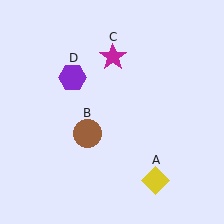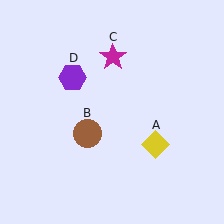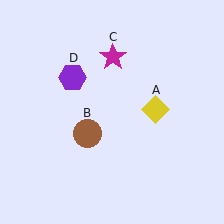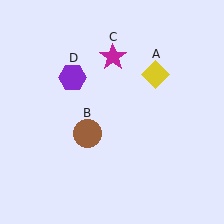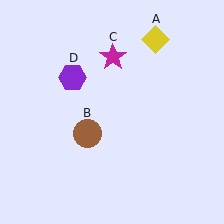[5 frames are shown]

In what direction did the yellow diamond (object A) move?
The yellow diamond (object A) moved up.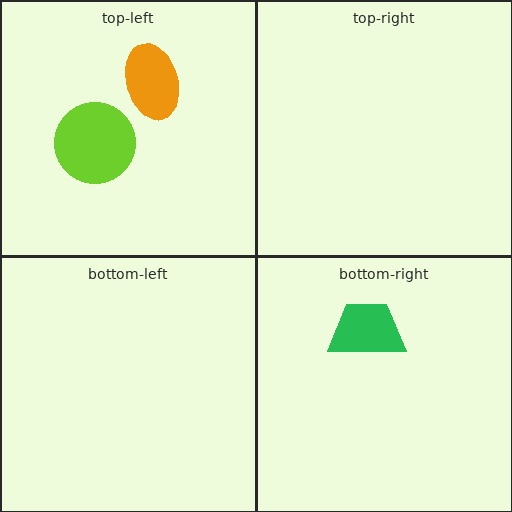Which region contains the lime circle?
The top-left region.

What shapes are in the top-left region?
The orange ellipse, the lime circle.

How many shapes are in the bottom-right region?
1.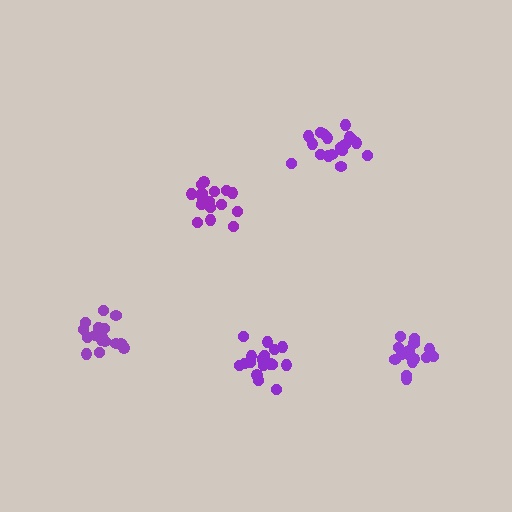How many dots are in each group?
Group 1: 19 dots, Group 2: 18 dots, Group 3: 16 dots, Group 4: 15 dots, Group 5: 18 dots (86 total).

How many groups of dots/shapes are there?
There are 5 groups.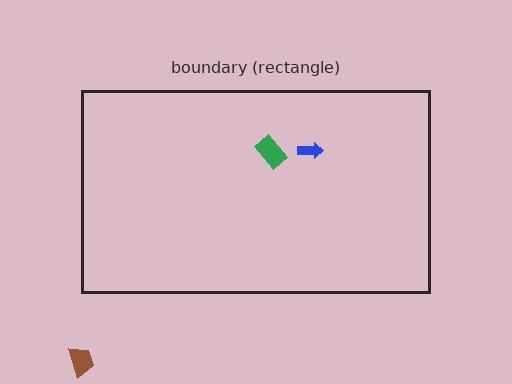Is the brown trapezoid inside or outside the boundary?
Outside.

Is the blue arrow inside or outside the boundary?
Inside.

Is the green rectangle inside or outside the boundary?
Inside.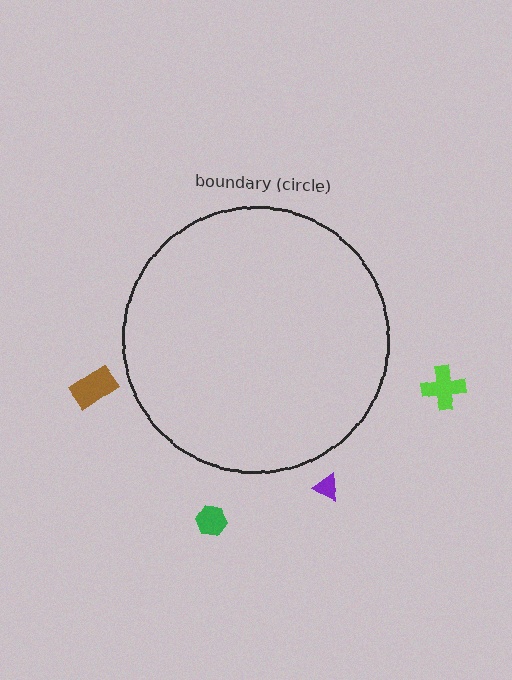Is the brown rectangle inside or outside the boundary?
Outside.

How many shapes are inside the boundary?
0 inside, 4 outside.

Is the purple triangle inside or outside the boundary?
Outside.